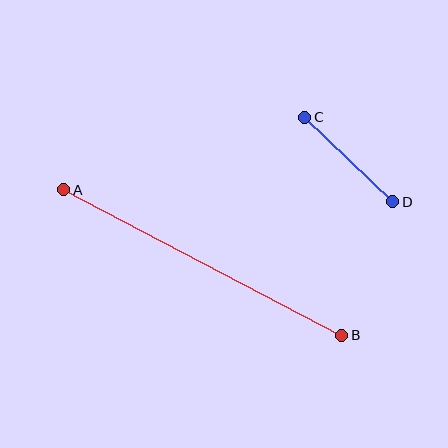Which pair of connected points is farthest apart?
Points A and B are farthest apart.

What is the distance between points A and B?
The distance is approximately 314 pixels.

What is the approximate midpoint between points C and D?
The midpoint is at approximately (349, 159) pixels.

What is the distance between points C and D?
The distance is approximately 122 pixels.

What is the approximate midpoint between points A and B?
The midpoint is at approximately (203, 262) pixels.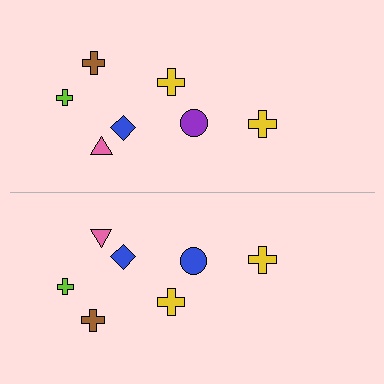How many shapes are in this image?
There are 14 shapes in this image.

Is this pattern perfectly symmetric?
No, the pattern is not perfectly symmetric. The blue circle on the bottom side breaks the symmetry — its mirror counterpart is purple.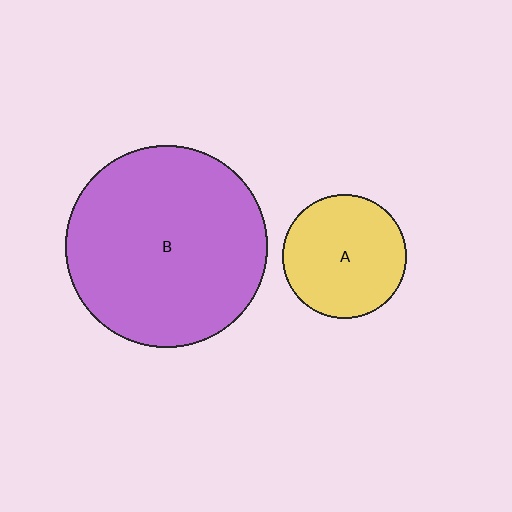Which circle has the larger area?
Circle B (purple).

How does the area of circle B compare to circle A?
Approximately 2.7 times.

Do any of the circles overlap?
No, none of the circles overlap.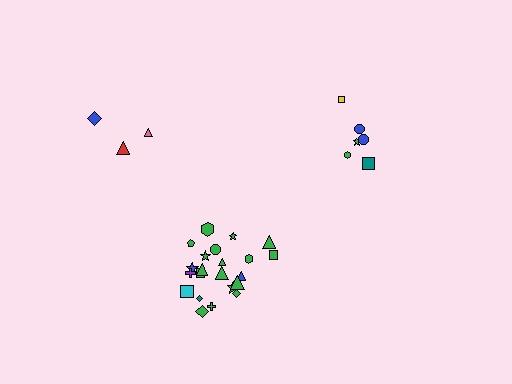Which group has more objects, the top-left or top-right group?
The top-right group.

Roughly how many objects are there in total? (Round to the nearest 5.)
Roughly 30 objects in total.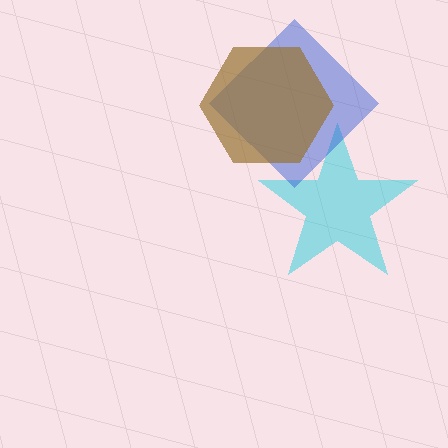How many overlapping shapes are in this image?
There are 3 overlapping shapes in the image.